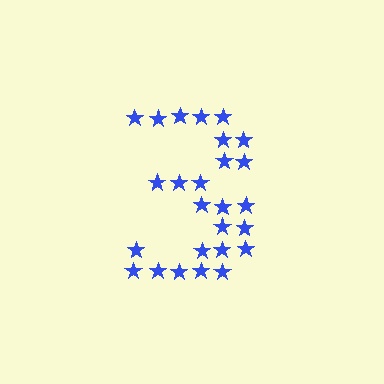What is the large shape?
The large shape is the digit 3.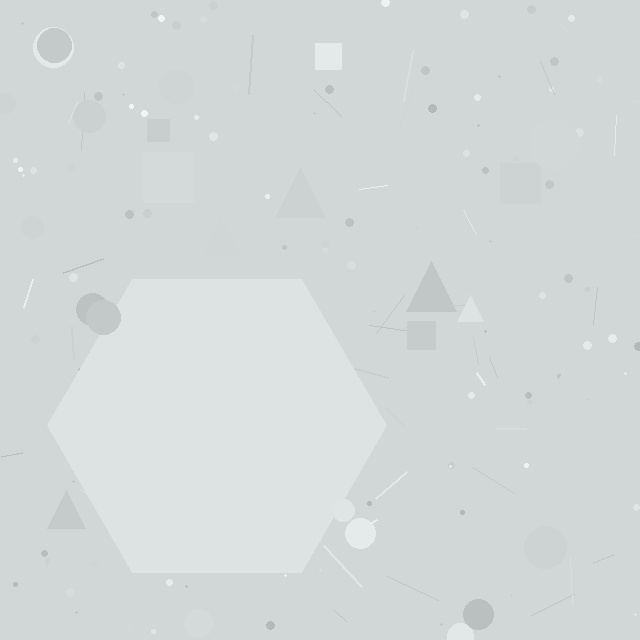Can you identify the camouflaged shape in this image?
The camouflaged shape is a hexagon.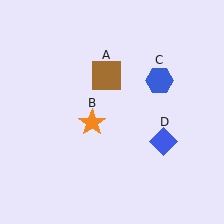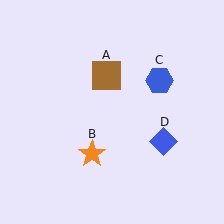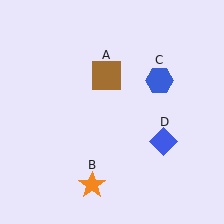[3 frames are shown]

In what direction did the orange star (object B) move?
The orange star (object B) moved down.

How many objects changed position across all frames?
1 object changed position: orange star (object B).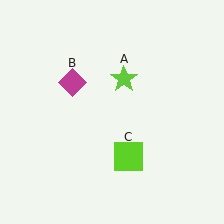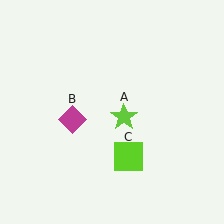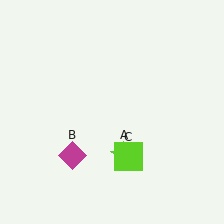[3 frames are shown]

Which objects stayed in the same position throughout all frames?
Lime square (object C) remained stationary.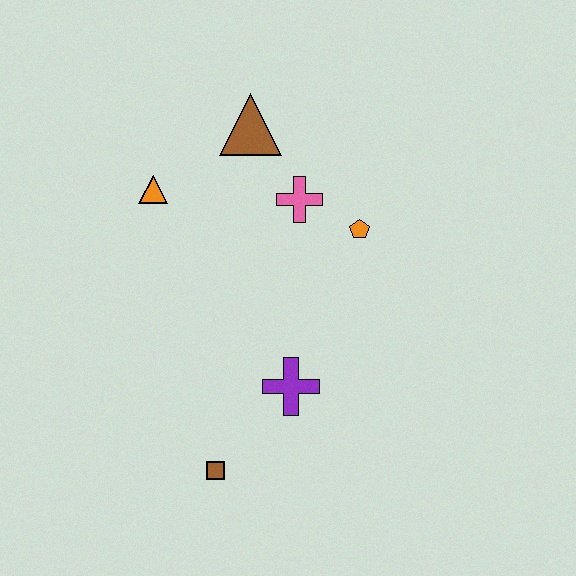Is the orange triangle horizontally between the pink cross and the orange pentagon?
No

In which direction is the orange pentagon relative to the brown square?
The orange pentagon is above the brown square.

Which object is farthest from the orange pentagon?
The brown square is farthest from the orange pentagon.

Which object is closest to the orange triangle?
The brown triangle is closest to the orange triangle.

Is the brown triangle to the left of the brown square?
No